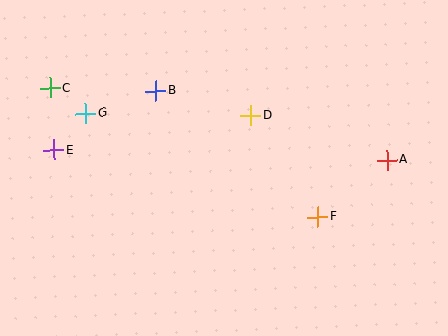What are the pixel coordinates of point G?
Point G is at (86, 113).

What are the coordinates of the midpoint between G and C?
The midpoint between G and C is at (68, 101).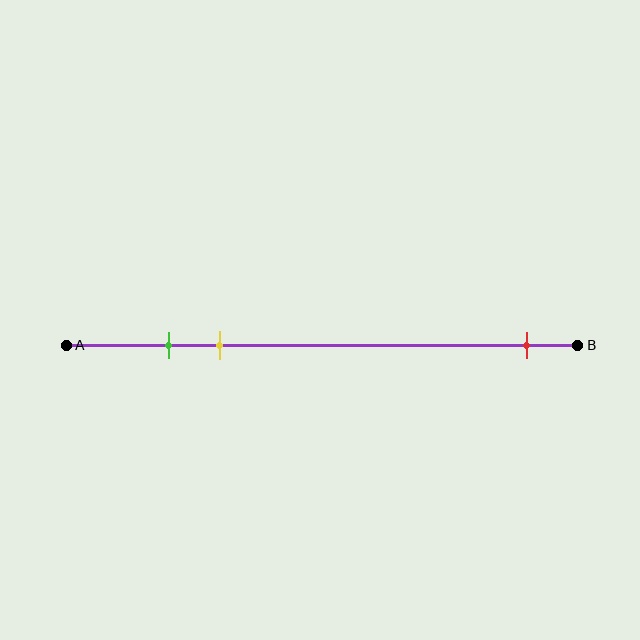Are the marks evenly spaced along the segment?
No, the marks are not evenly spaced.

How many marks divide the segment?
There are 3 marks dividing the segment.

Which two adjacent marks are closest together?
The green and yellow marks are the closest adjacent pair.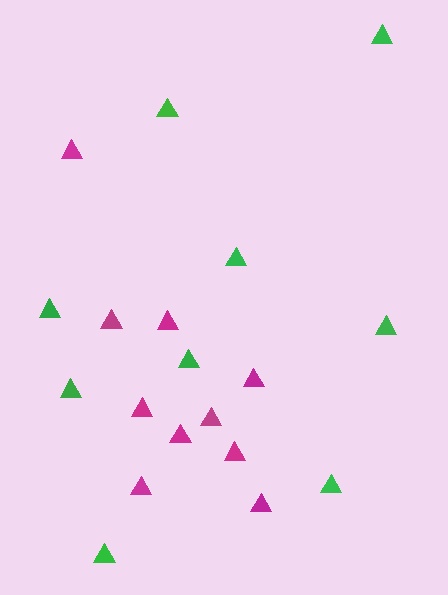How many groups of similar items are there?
There are 2 groups: one group of magenta triangles (10) and one group of green triangles (9).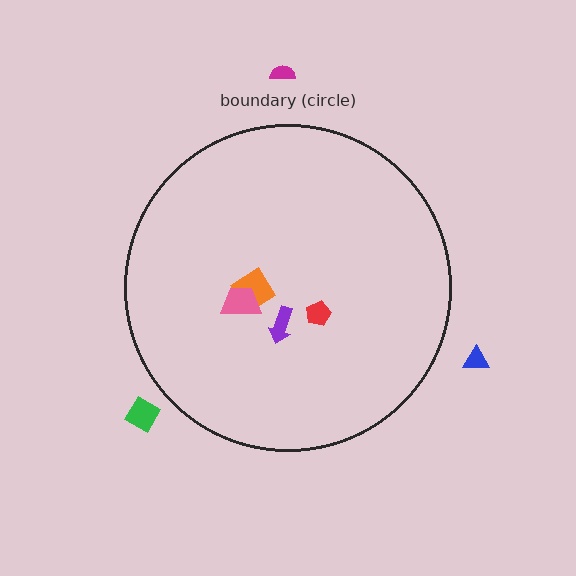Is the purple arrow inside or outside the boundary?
Inside.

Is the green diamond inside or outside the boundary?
Outside.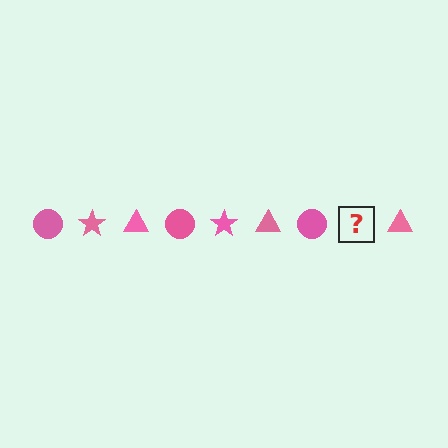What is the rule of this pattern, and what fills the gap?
The rule is that the pattern cycles through circle, star, triangle shapes in pink. The gap should be filled with a pink star.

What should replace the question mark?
The question mark should be replaced with a pink star.